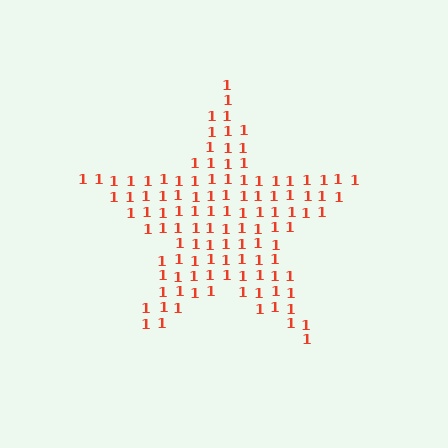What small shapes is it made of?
It is made of small digit 1's.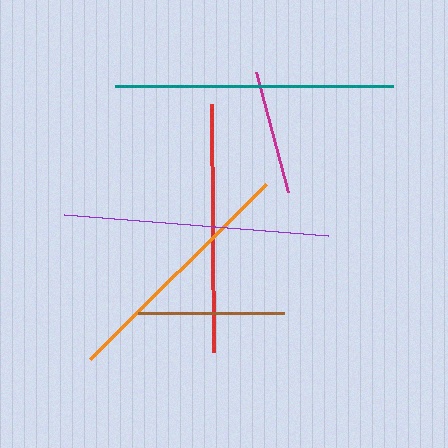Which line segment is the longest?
The teal line is the longest at approximately 278 pixels.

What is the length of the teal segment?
The teal segment is approximately 278 pixels long.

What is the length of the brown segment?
The brown segment is approximately 146 pixels long.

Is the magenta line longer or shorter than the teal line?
The teal line is longer than the magenta line.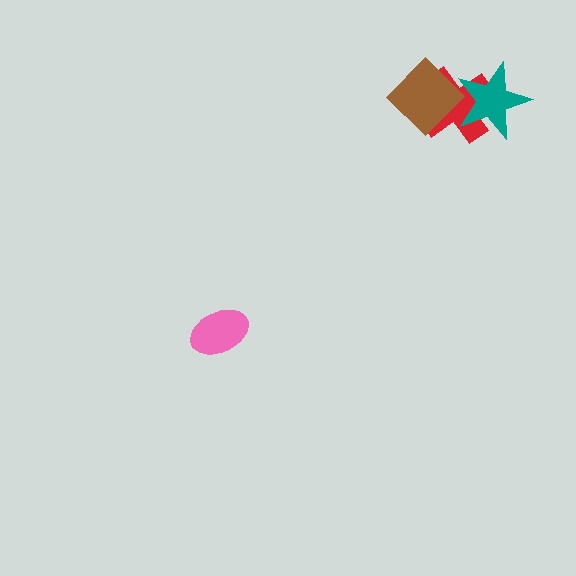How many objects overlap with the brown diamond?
2 objects overlap with the brown diamond.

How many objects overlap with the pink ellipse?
0 objects overlap with the pink ellipse.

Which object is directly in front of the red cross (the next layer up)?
The brown diamond is directly in front of the red cross.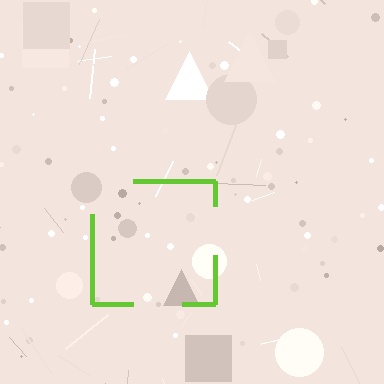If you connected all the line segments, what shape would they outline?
They would outline a square.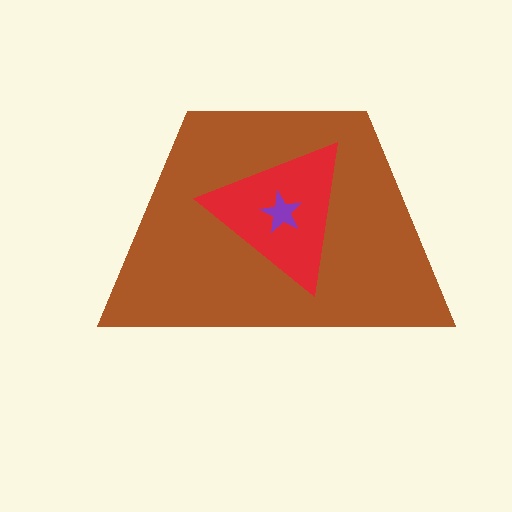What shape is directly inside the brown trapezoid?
The red triangle.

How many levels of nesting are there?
3.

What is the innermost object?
The purple star.